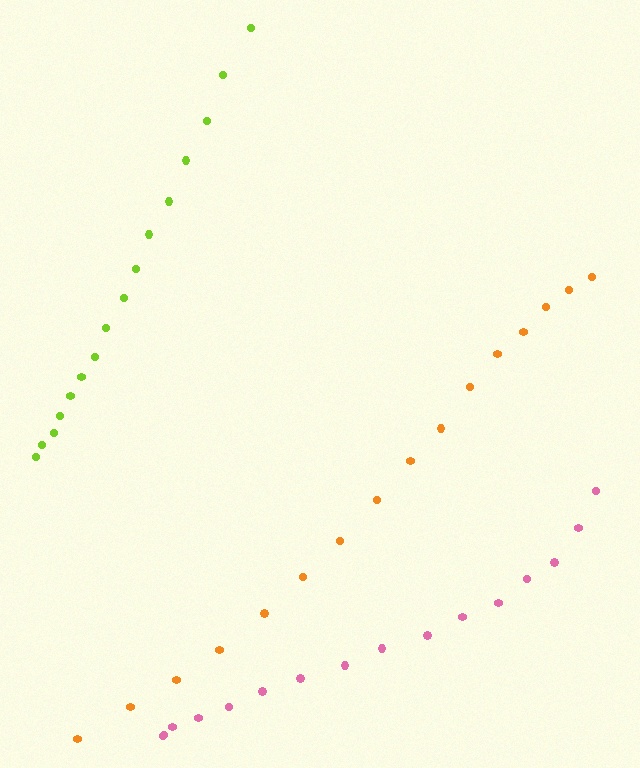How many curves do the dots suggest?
There are 3 distinct paths.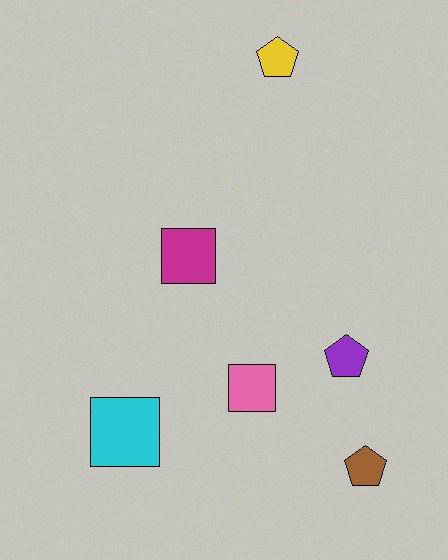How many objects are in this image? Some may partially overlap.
There are 6 objects.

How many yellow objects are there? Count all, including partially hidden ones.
There is 1 yellow object.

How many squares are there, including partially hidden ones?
There are 3 squares.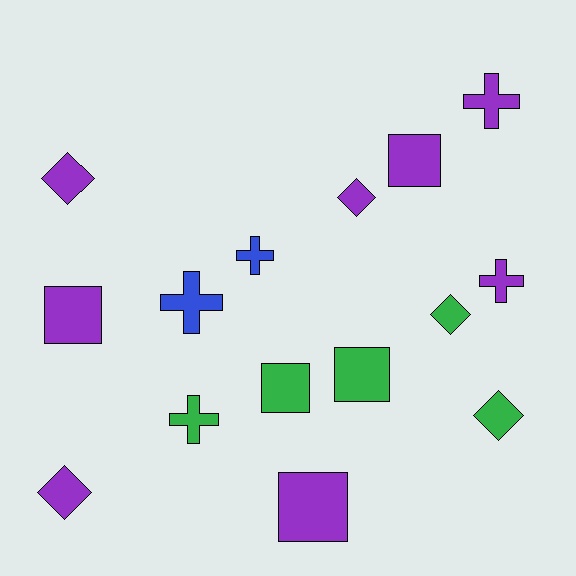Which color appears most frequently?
Purple, with 8 objects.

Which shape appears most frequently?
Cross, with 5 objects.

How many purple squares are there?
There are 3 purple squares.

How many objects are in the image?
There are 15 objects.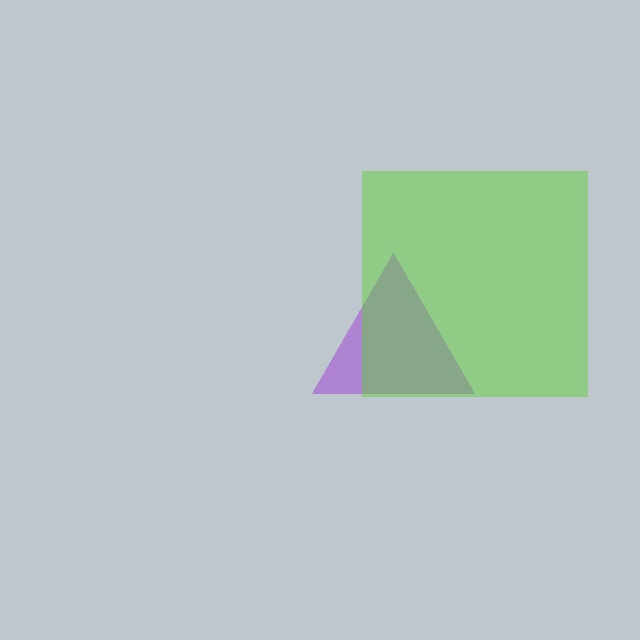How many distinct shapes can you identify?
There are 2 distinct shapes: a purple triangle, a lime square.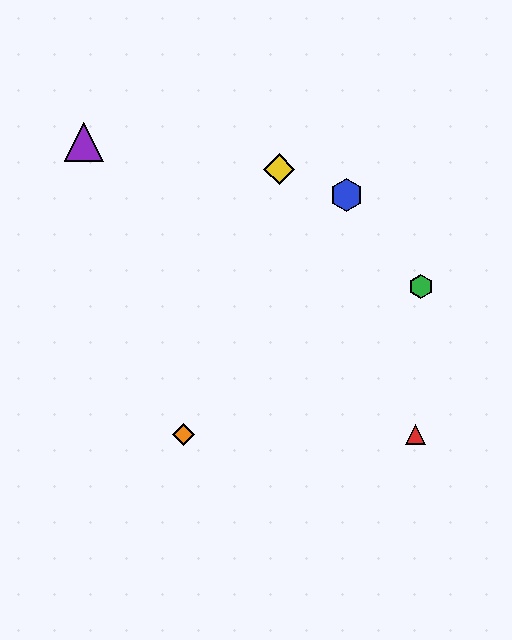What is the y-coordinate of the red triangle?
The red triangle is at y≈434.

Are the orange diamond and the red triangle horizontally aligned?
Yes, both are at y≈434.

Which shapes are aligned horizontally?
The red triangle, the orange diamond are aligned horizontally.